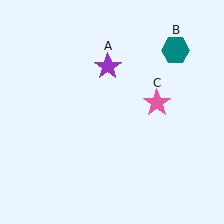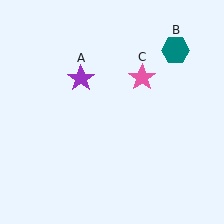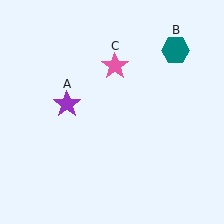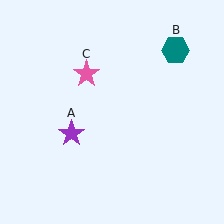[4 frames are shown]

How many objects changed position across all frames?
2 objects changed position: purple star (object A), pink star (object C).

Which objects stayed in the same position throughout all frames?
Teal hexagon (object B) remained stationary.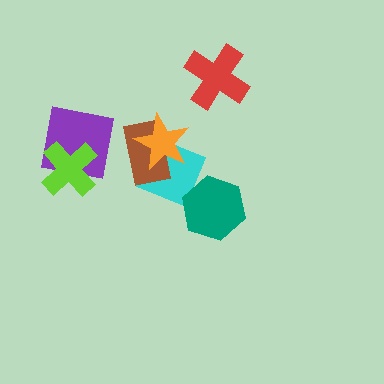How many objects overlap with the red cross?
0 objects overlap with the red cross.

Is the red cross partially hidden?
No, no other shape covers it.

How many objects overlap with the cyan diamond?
3 objects overlap with the cyan diamond.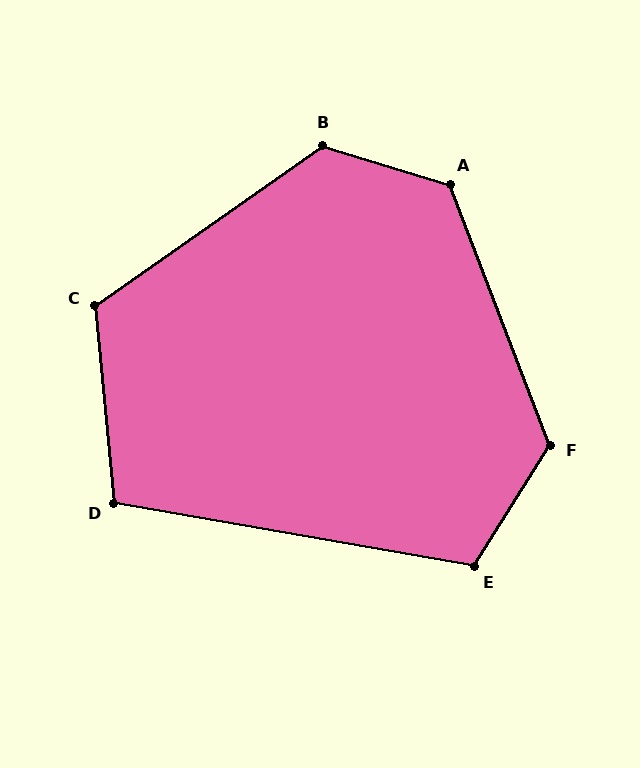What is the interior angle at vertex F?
Approximately 127 degrees (obtuse).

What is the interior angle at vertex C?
Approximately 120 degrees (obtuse).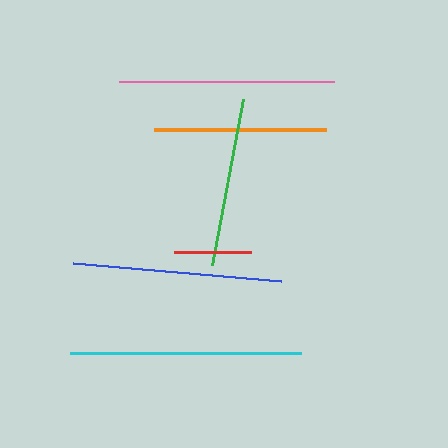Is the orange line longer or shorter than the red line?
The orange line is longer than the red line.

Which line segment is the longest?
The cyan line is the longest at approximately 231 pixels.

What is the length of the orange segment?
The orange segment is approximately 171 pixels long.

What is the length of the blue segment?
The blue segment is approximately 209 pixels long.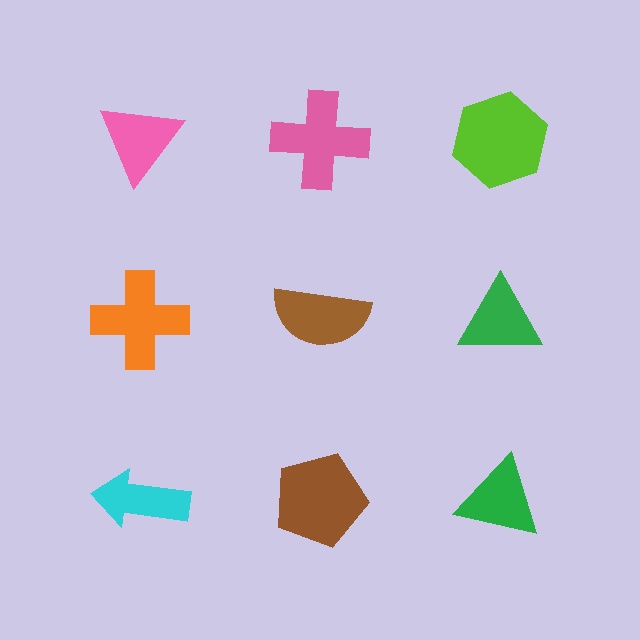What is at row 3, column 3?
A green triangle.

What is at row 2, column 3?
A green triangle.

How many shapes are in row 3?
3 shapes.